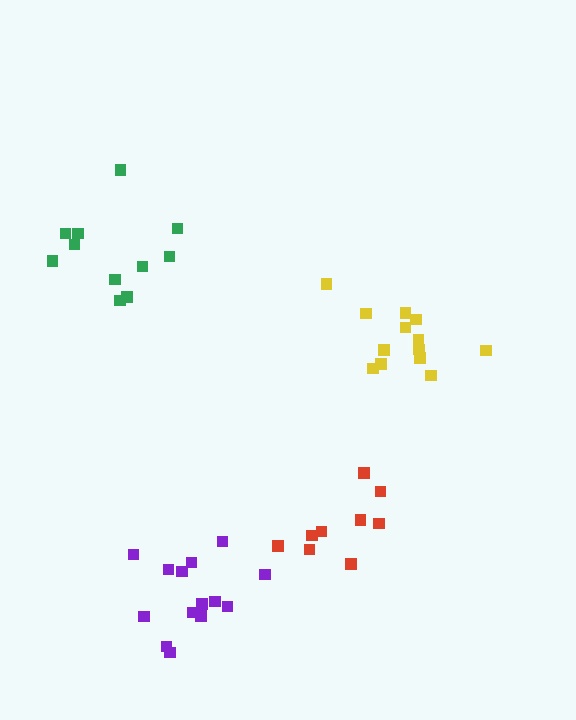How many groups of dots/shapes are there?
There are 4 groups.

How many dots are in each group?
Group 1: 14 dots, Group 2: 9 dots, Group 3: 13 dots, Group 4: 11 dots (47 total).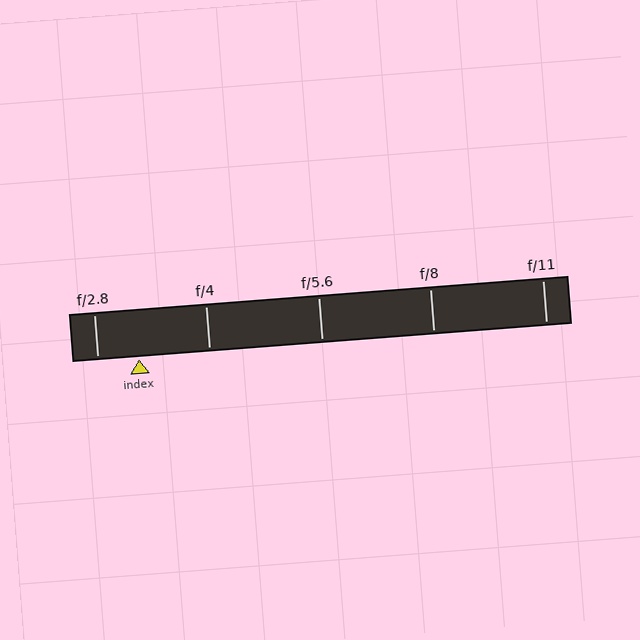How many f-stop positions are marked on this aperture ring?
There are 5 f-stop positions marked.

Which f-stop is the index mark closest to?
The index mark is closest to f/2.8.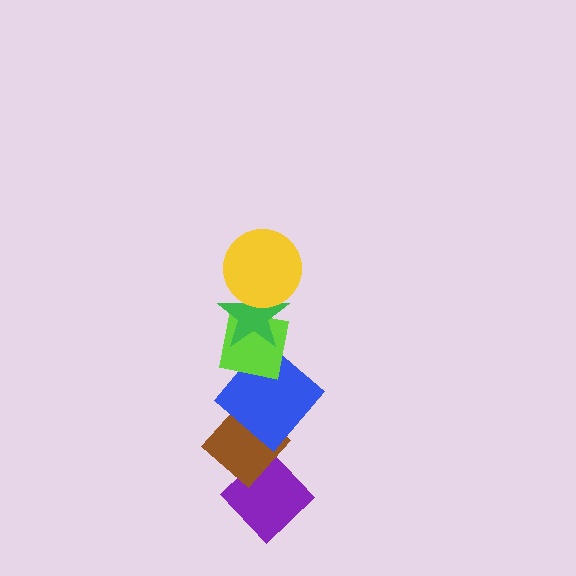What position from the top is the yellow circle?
The yellow circle is 1st from the top.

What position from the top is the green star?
The green star is 2nd from the top.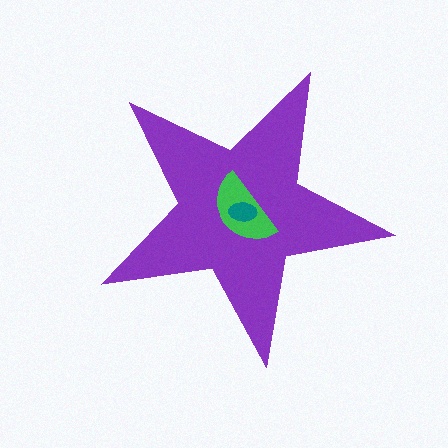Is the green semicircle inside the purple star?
Yes.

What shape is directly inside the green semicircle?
The teal ellipse.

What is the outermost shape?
The purple star.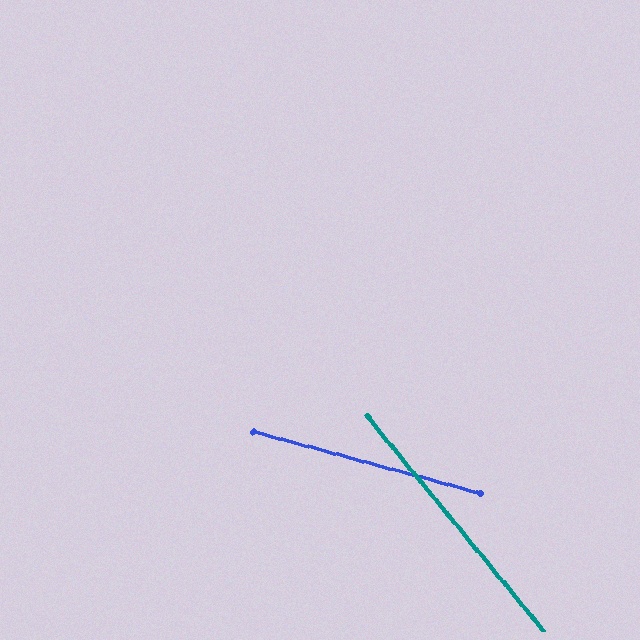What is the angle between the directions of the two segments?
Approximately 35 degrees.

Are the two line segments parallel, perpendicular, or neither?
Neither parallel nor perpendicular — they differ by about 35°.